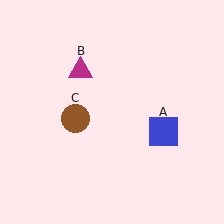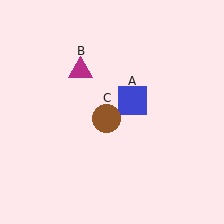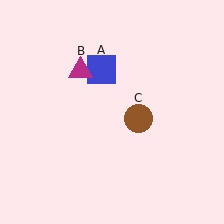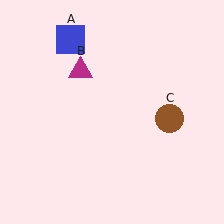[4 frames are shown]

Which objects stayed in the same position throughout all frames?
Magenta triangle (object B) remained stationary.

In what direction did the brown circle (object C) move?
The brown circle (object C) moved right.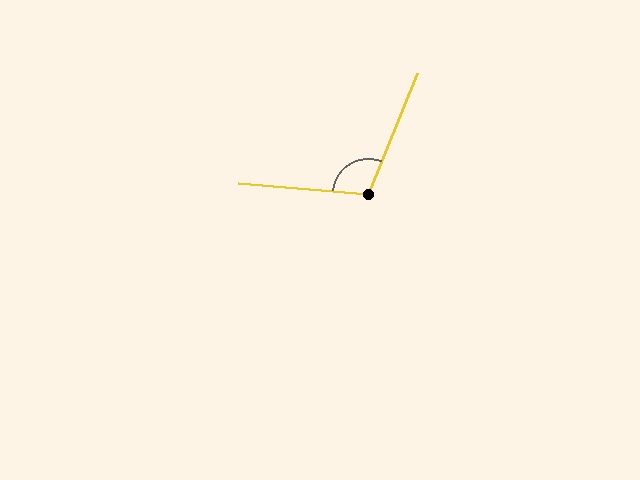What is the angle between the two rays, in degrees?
Approximately 107 degrees.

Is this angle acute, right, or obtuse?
It is obtuse.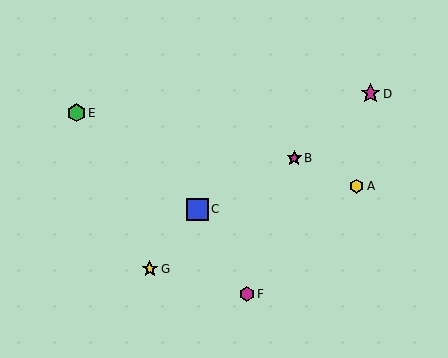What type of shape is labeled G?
Shape G is a yellow star.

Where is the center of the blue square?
The center of the blue square is at (197, 209).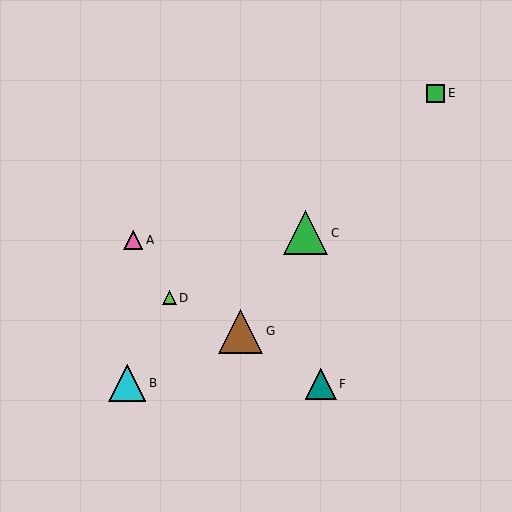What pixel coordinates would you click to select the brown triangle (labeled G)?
Click at (241, 331) to select the brown triangle G.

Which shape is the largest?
The green triangle (labeled C) is the largest.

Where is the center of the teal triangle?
The center of the teal triangle is at (321, 384).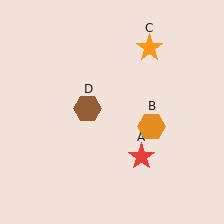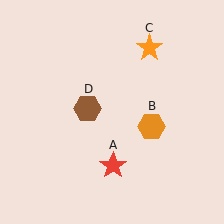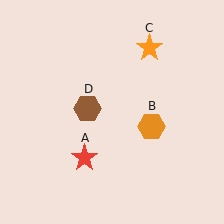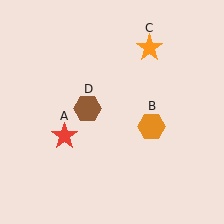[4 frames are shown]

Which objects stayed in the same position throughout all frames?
Orange hexagon (object B) and orange star (object C) and brown hexagon (object D) remained stationary.